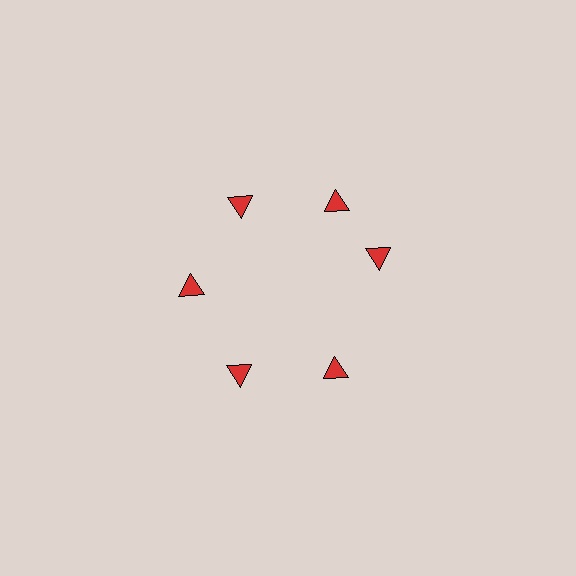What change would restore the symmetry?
The symmetry would be restored by rotating it back into even spacing with its neighbors so that all 6 triangles sit at equal angles and equal distance from the center.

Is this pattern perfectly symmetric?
No. The 6 red triangles are arranged in a ring, but one element near the 3 o'clock position is rotated out of alignment along the ring, breaking the 6-fold rotational symmetry.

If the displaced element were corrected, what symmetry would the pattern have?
It would have 6-fold rotational symmetry — the pattern would map onto itself every 60 degrees.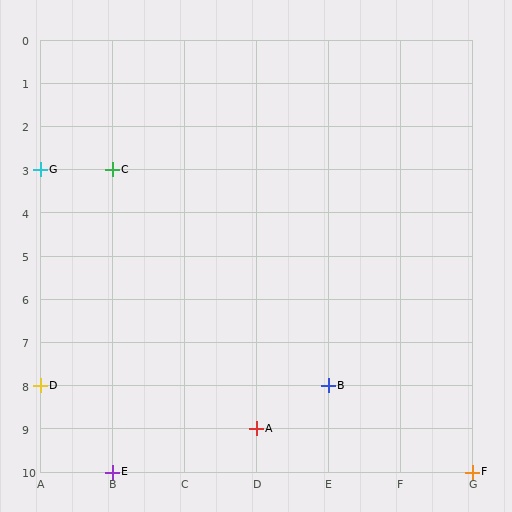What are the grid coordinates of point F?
Point F is at grid coordinates (G, 10).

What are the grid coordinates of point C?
Point C is at grid coordinates (B, 3).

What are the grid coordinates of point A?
Point A is at grid coordinates (D, 9).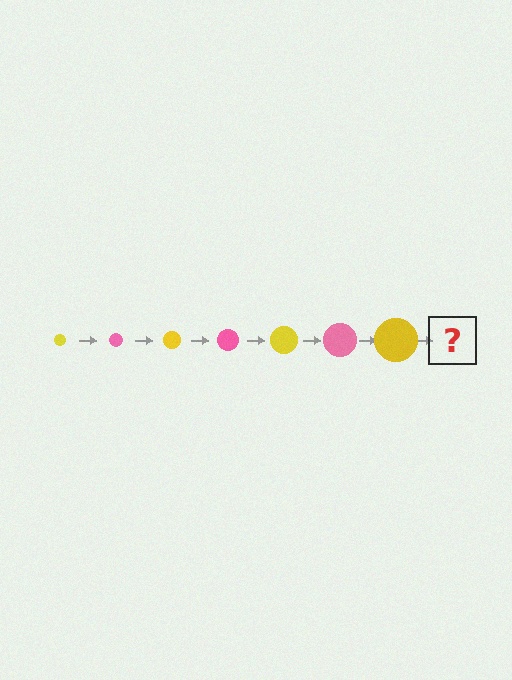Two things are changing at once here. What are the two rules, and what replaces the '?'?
The two rules are that the circle grows larger each step and the color cycles through yellow and pink. The '?' should be a pink circle, larger than the previous one.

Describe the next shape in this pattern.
It should be a pink circle, larger than the previous one.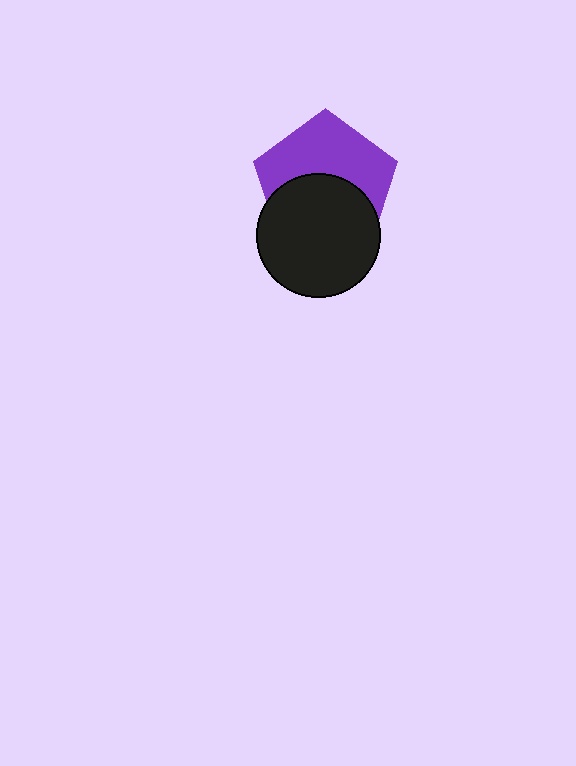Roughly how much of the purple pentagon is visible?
About half of it is visible (roughly 52%).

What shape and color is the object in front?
The object in front is a black circle.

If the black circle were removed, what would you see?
You would see the complete purple pentagon.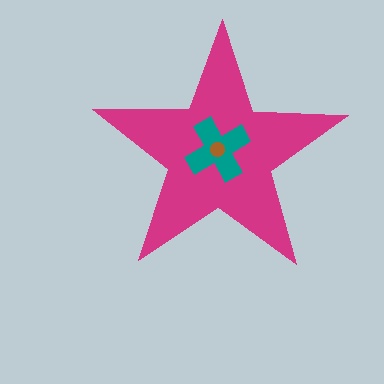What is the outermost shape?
The magenta star.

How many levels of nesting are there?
3.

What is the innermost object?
The brown circle.